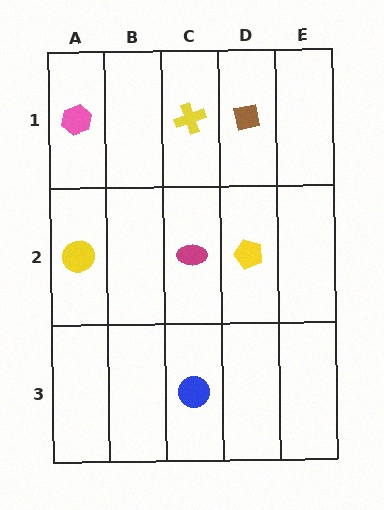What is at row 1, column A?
A pink hexagon.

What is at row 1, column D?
A brown square.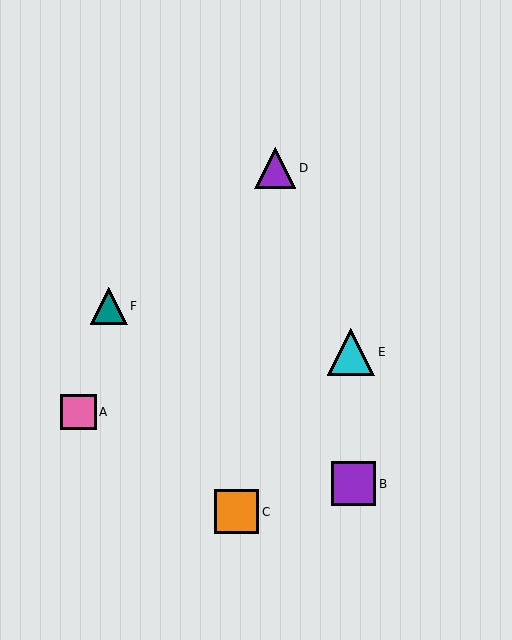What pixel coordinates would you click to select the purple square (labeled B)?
Click at (354, 484) to select the purple square B.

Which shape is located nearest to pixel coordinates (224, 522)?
The orange square (labeled C) at (236, 512) is nearest to that location.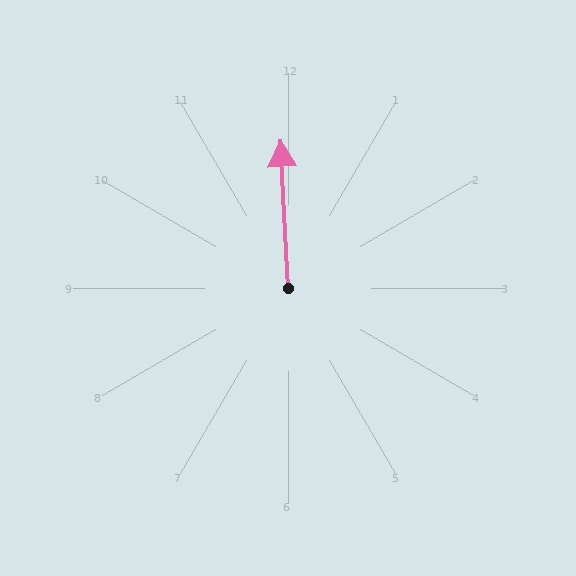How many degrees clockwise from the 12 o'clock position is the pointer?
Approximately 357 degrees.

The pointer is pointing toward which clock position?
Roughly 12 o'clock.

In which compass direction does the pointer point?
North.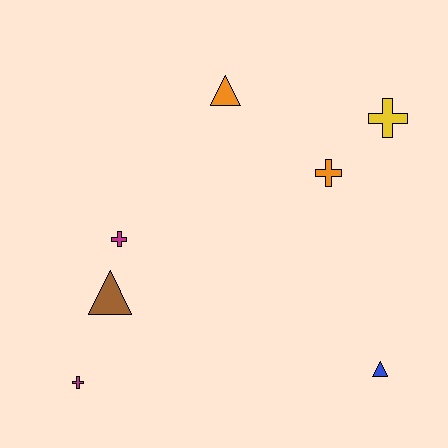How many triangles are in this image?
There are 3 triangles.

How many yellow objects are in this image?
There is 1 yellow object.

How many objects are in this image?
There are 7 objects.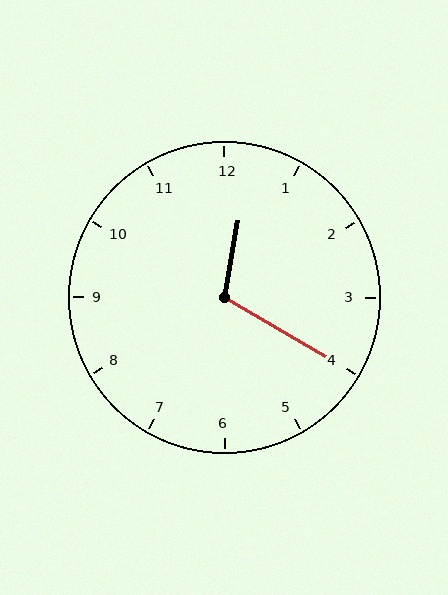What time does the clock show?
12:20.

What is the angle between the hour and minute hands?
Approximately 110 degrees.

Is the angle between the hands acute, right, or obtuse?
It is obtuse.